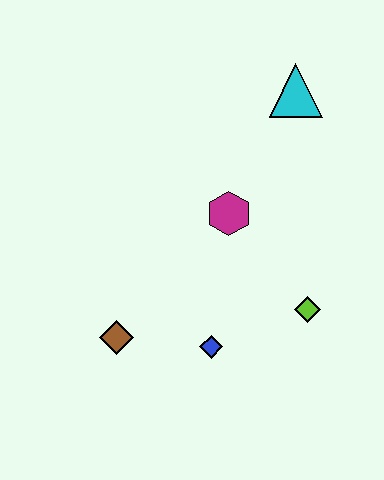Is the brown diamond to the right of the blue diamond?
No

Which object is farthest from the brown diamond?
The cyan triangle is farthest from the brown diamond.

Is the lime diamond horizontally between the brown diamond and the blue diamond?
No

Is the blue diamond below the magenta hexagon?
Yes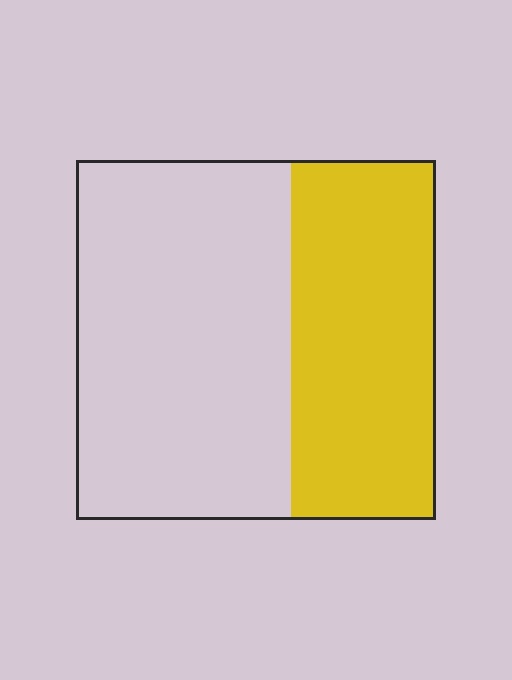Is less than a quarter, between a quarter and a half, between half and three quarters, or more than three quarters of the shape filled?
Between a quarter and a half.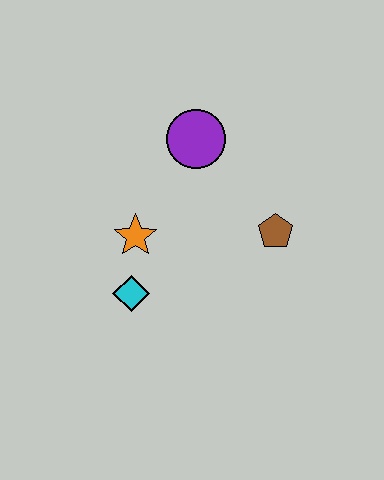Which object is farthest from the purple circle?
The cyan diamond is farthest from the purple circle.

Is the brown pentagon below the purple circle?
Yes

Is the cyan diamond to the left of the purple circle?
Yes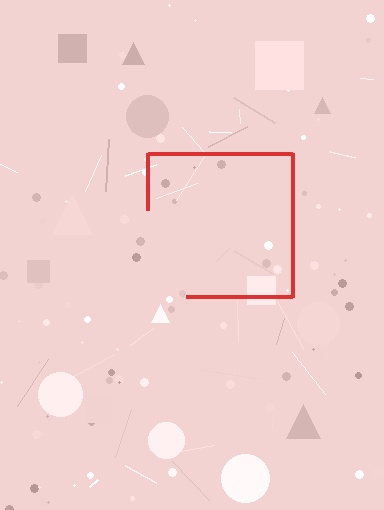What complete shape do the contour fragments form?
The contour fragments form a square.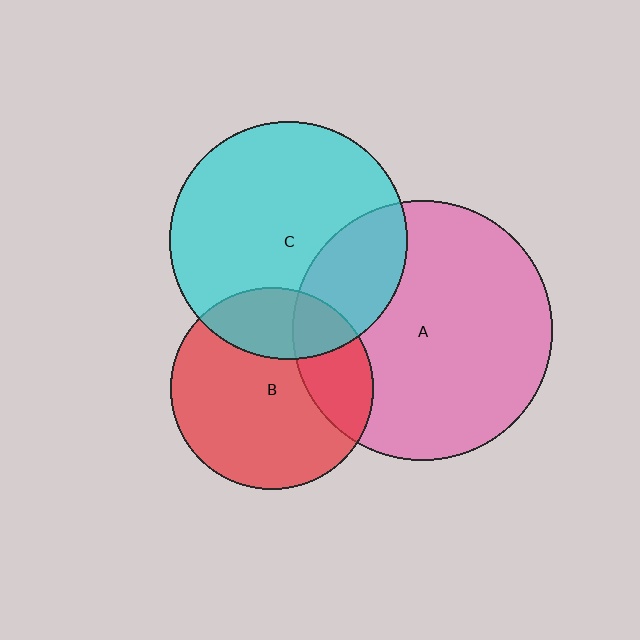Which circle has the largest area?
Circle A (pink).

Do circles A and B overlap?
Yes.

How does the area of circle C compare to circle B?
Approximately 1.4 times.